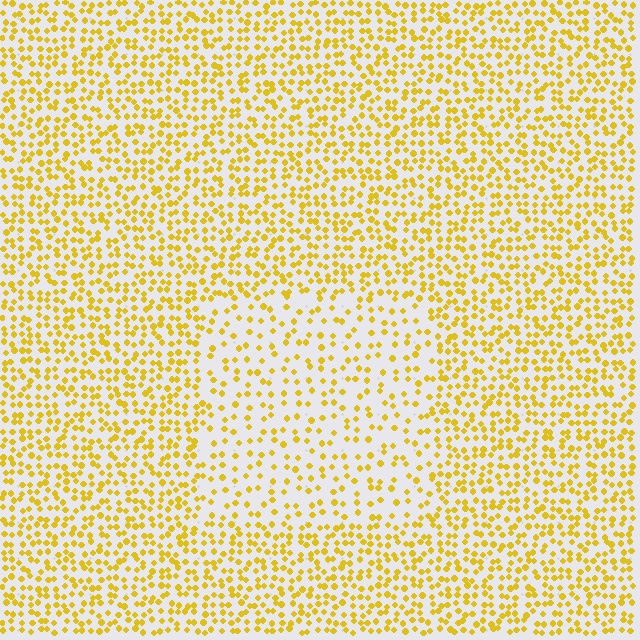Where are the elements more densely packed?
The elements are more densely packed outside the rectangle boundary.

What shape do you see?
I see a rectangle.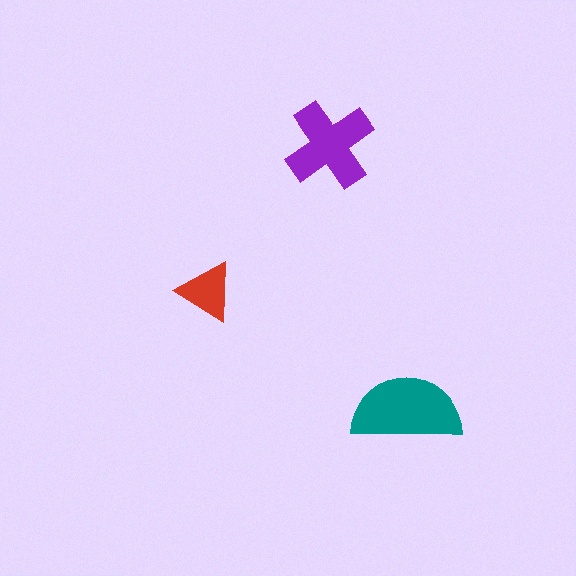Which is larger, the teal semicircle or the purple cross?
The teal semicircle.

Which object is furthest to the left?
The red triangle is leftmost.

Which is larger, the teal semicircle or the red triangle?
The teal semicircle.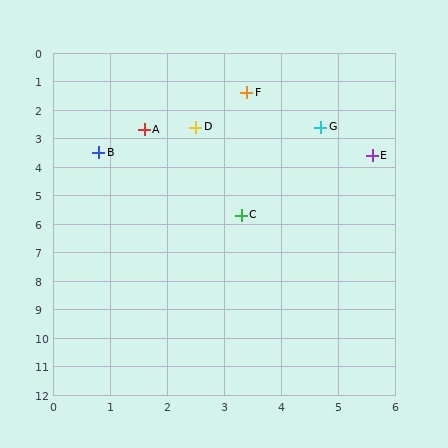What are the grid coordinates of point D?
Point D is at approximately (2.5, 2.6).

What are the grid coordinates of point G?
Point G is at approximately (4.7, 2.6).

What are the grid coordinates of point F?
Point F is at approximately (3.4, 1.4).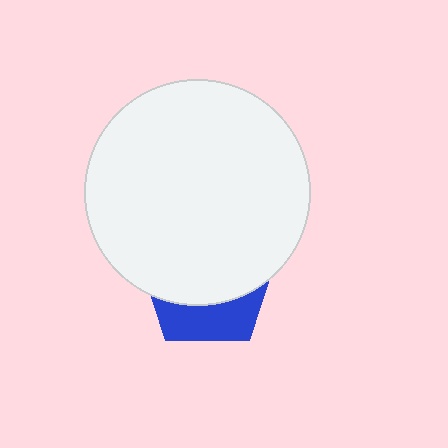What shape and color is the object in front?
The object in front is a white circle.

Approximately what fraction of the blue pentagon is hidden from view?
Roughly 68% of the blue pentagon is hidden behind the white circle.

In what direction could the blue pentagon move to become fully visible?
The blue pentagon could move down. That would shift it out from behind the white circle entirely.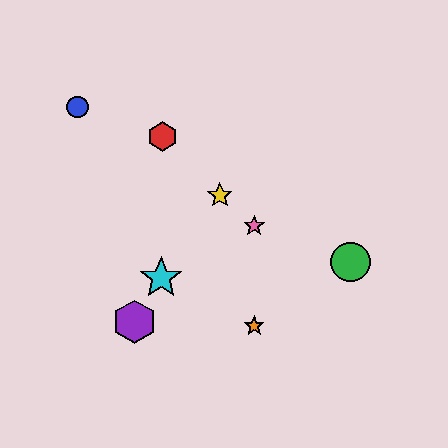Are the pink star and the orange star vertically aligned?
Yes, both are at x≈254.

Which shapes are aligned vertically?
The orange star, the pink star are aligned vertically.